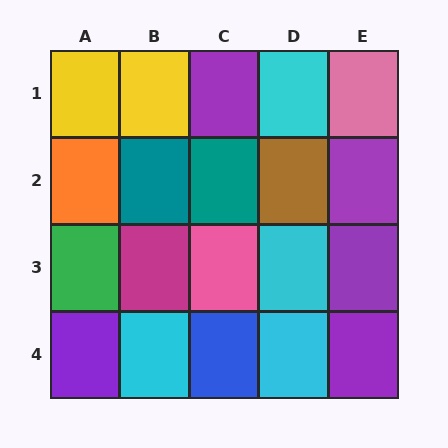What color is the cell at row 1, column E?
Pink.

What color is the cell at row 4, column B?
Cyan.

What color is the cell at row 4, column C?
Blue.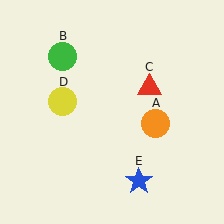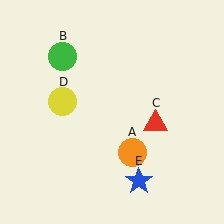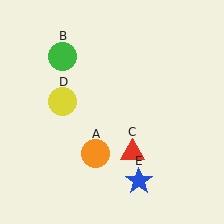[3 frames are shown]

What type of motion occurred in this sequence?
The orange circle (object A), red triangle (object C) rotated clockwise around the center of the scene.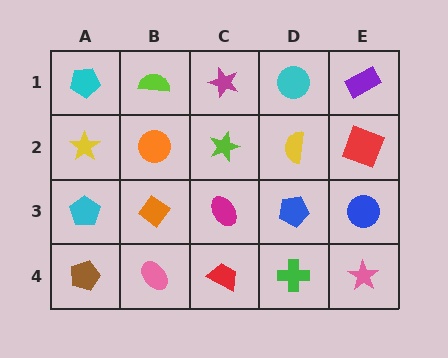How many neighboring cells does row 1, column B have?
3.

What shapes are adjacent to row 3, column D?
A yellow semicircle (row 2, column D), a green cross (row 4, column D), a magenta ellipse (row 3, column C), a blue circle (row 3, column E).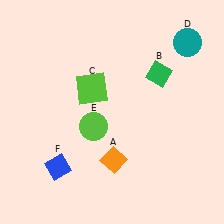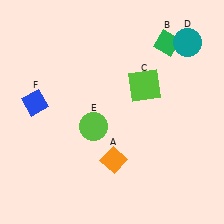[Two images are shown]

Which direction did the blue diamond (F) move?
The blue diamond (F) moved up.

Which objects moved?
The objects that moved are: the green diamond (B), the lime square (C), the blue diamond (F).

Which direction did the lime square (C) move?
The lime square (C) moved right.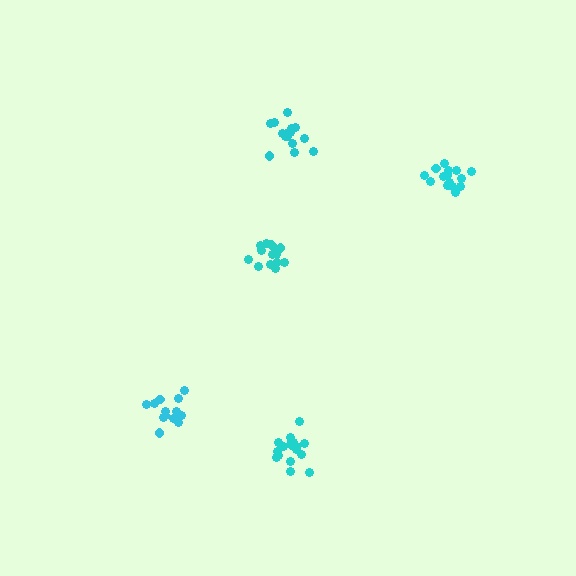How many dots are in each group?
Group 1: 15 dots, Group 2: 15 dots, Group 3: 14 dots, Group 4: 17 dots, Group 5: 13 dots (74 total).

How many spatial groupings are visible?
There are 5 spatial groupings.